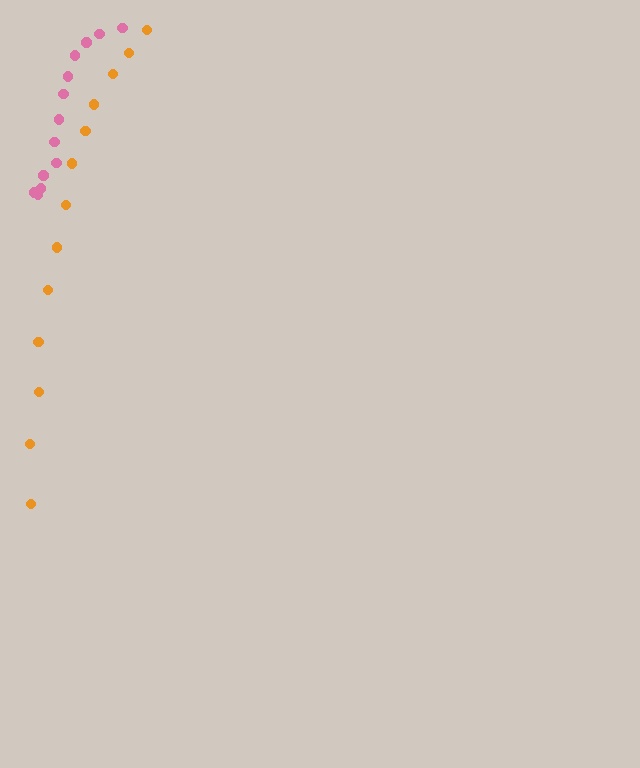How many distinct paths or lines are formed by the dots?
There are 2 distinct paths.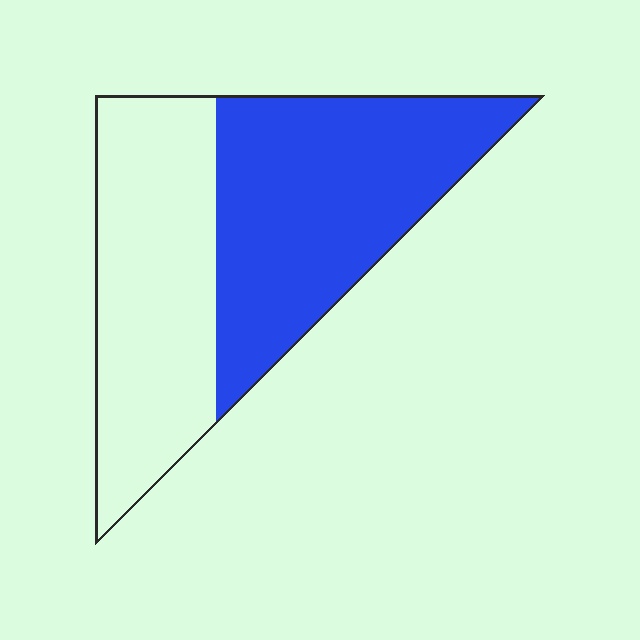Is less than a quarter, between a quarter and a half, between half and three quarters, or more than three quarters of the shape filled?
Between half and three quarters.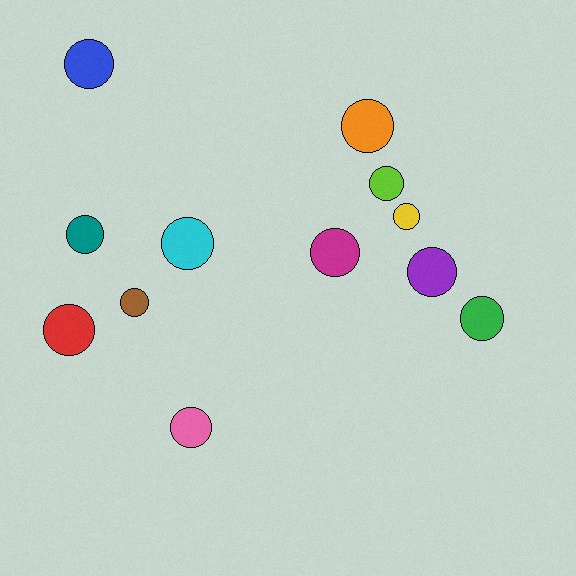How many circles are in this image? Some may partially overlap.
There are 12 circles.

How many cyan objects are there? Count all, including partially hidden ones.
There is 1 cyan object.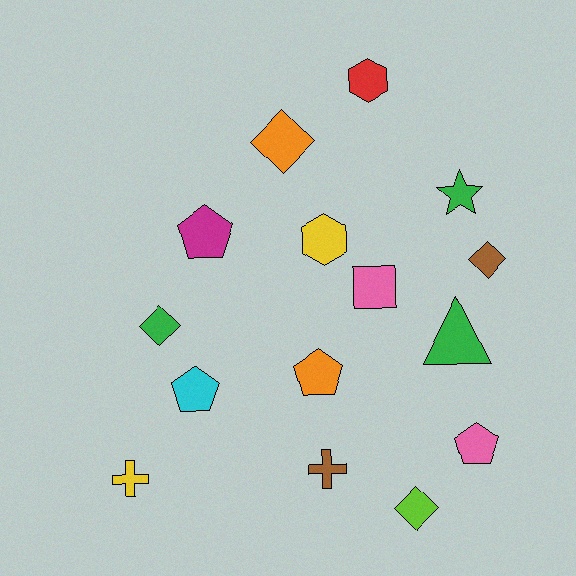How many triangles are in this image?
There is 1 triangle.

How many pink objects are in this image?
There are 2 pink objects.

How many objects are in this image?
There are 15 objects.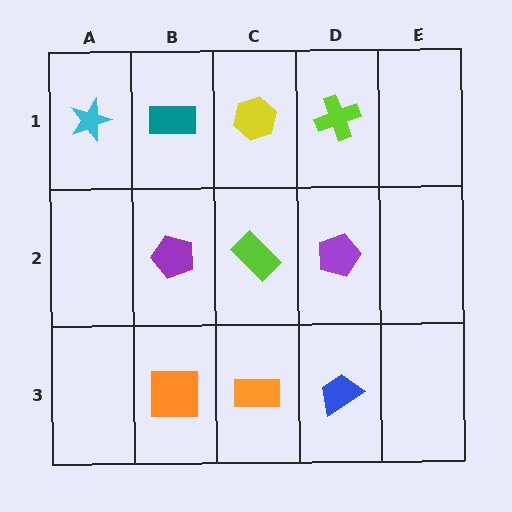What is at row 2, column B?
A purple pentagon.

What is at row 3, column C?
An orange rectangle.